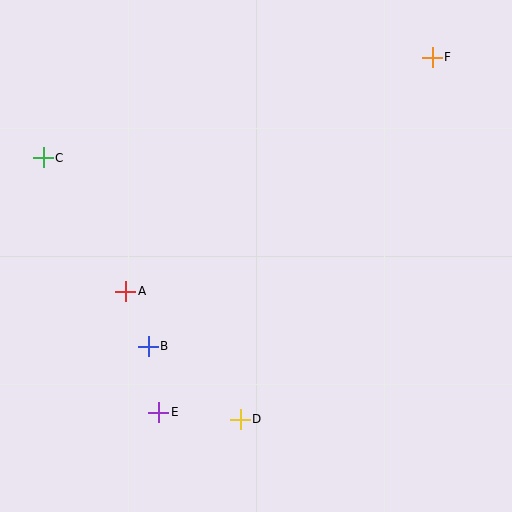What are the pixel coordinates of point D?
Point D is at (240, 420).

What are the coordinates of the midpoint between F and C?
The midpoint between F and C is at (238, 107).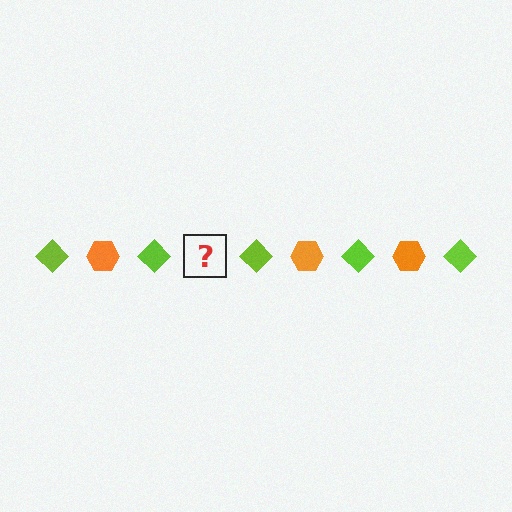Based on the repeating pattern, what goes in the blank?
The blank should be an orange hexagon.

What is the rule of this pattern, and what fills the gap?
The rule is that the pattern alternates between lime diamond and orange hexagon. The gap should be filled with an orange hexagon.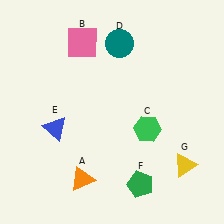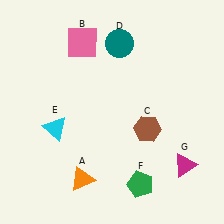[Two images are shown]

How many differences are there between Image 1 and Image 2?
There are 3 differences between the two images.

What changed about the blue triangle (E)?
In Image 1, E is blue. In Image 2, it changed to cyan.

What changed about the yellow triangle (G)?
In Image 1, G is yellow. In Image 2, it changed to magenta.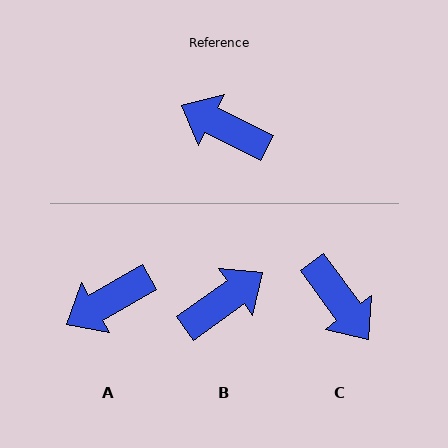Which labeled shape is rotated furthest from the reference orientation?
C, about 153 degrees away.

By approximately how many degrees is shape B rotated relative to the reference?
Approximately 118 degrees clockwise.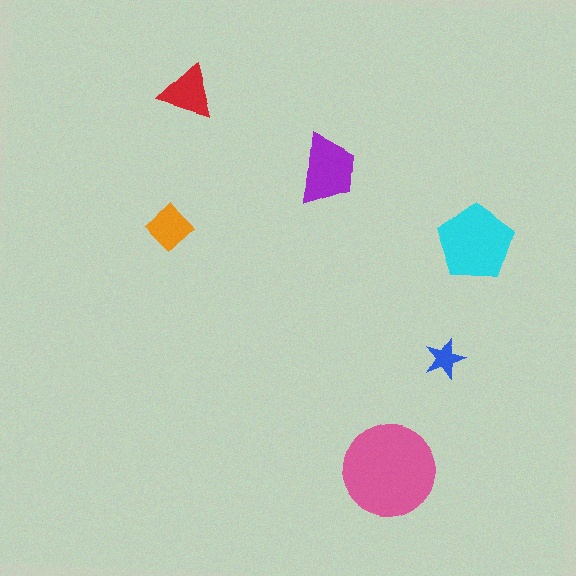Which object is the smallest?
The blue star.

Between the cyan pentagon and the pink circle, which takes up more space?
The pink circle.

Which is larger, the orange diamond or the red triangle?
The red triangle.